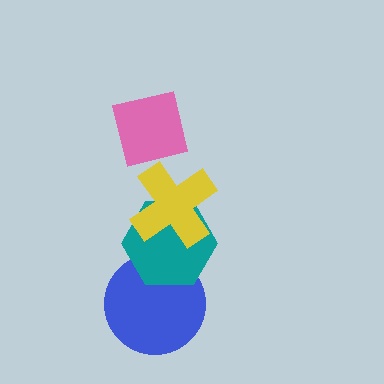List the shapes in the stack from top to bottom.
From top to bottom: the pink square, the yellow cross, the teal hexagon, the blue circle.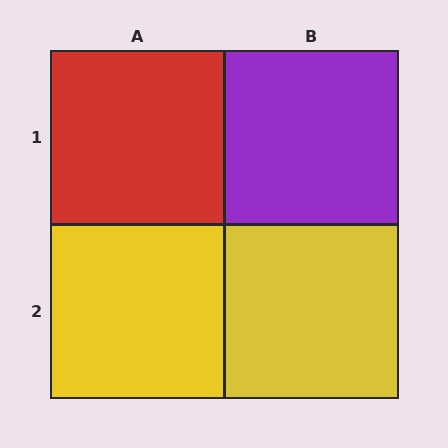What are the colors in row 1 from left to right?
Red, purple.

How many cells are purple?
1 cell is purple.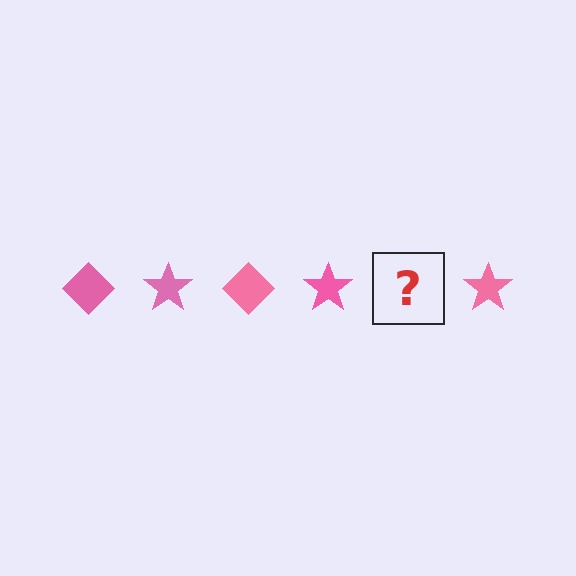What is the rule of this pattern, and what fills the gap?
The rule is that the pattern cycles through diamond, star shapes in pink. The gap should be filled with a pink diamond.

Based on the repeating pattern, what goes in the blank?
The blank should be a pink diamond.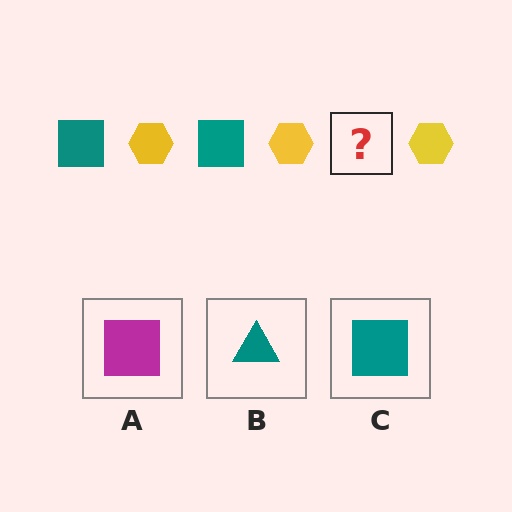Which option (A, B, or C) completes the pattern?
C.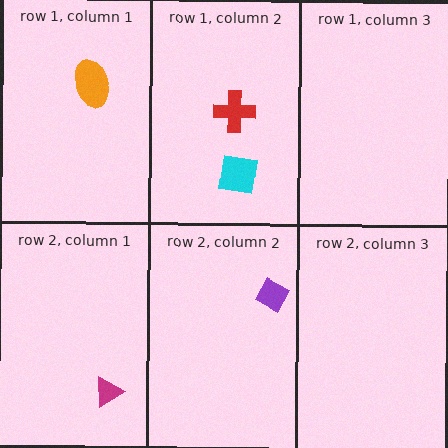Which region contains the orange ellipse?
The row 1, column 1 region.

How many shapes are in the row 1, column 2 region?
2.